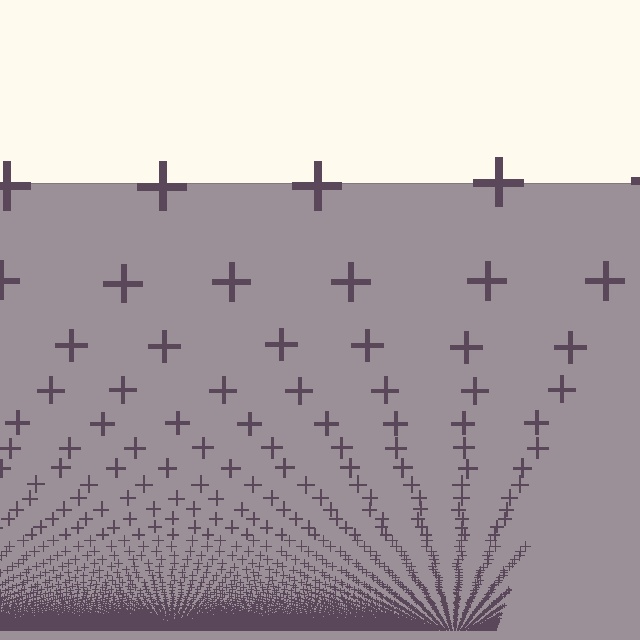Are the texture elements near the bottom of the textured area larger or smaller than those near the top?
Smaller. The gradient is inverted — elements near the bottom are smaller and denser.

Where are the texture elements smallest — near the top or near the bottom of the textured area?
Near the bottom.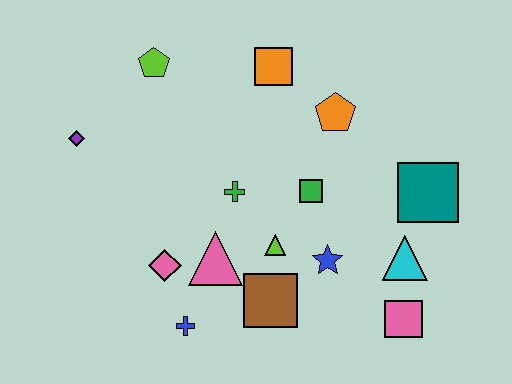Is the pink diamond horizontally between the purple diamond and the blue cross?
Yes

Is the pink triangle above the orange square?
No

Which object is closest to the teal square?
The cyan triangle is closest to the teal square.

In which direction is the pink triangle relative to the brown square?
The pink triangle is to the left of the brown square.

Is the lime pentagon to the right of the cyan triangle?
No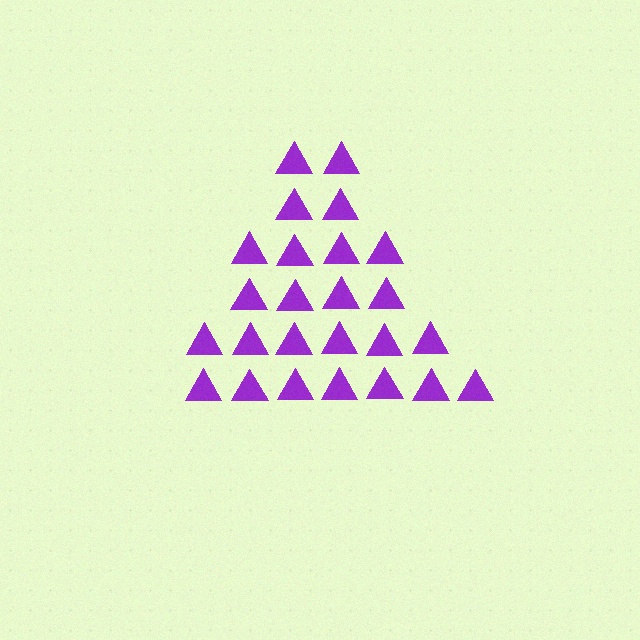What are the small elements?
The small elements are triangles.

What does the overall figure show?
The overall figure shows a triangle.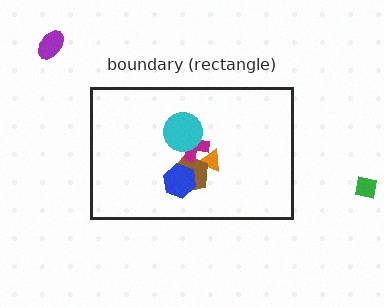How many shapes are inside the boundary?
5 inside, 2 outside.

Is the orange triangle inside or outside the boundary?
Inside.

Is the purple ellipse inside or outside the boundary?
Outside.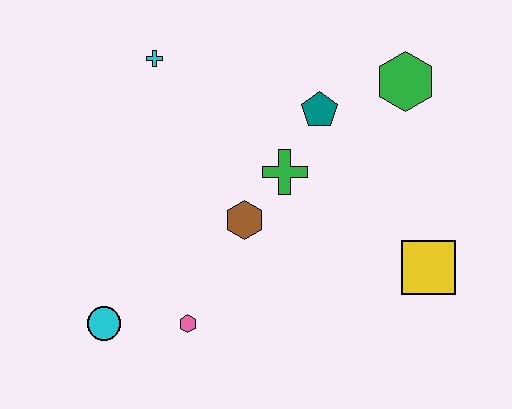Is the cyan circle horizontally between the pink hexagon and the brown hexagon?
No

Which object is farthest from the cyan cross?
The yellow square is farthest from the cyan cross.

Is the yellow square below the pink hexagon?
No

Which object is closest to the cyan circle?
The pink hexagon is closest to the cyan circle.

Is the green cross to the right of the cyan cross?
Yes